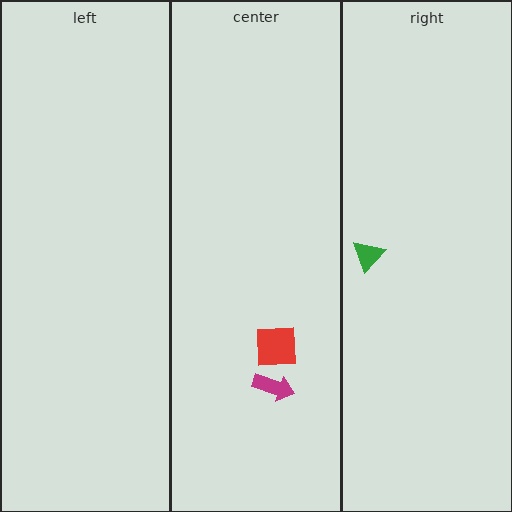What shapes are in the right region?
The green triangle.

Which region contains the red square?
The center region.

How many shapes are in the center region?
2.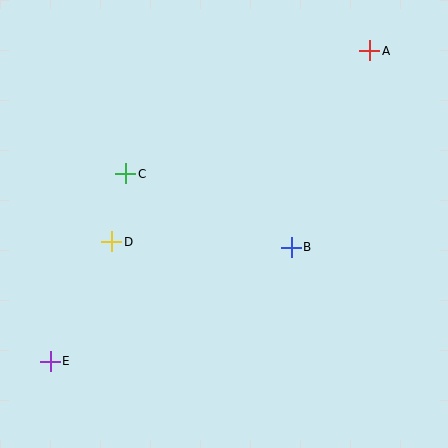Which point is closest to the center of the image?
Point B at (291, 248) is closest to the center.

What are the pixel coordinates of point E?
Point E is at (50, 361).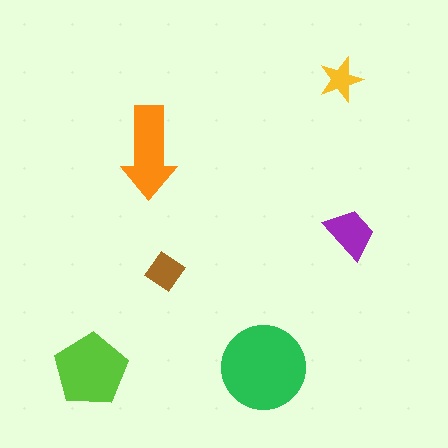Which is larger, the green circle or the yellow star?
The green circle.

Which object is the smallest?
The yellow star.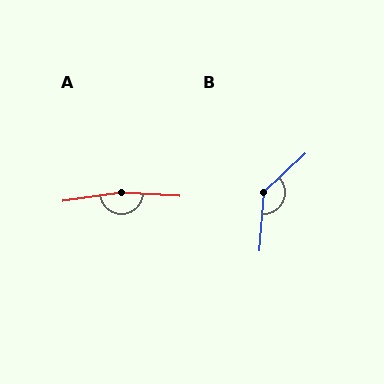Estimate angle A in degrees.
Approximately 169 degrees.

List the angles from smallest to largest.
B (137°), A (169°).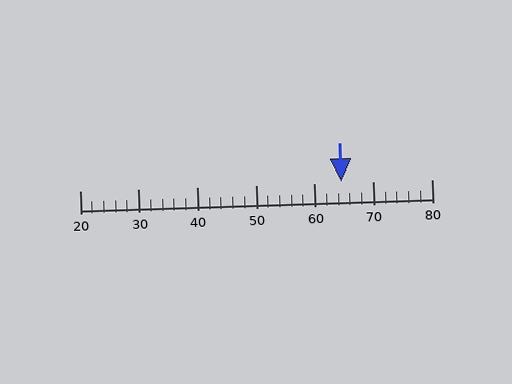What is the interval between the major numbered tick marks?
The major tick marks are spaced 10 units apart.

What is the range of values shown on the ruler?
The ruler shows values from 20 to 80.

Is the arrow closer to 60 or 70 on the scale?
The arrow is closer to 60.